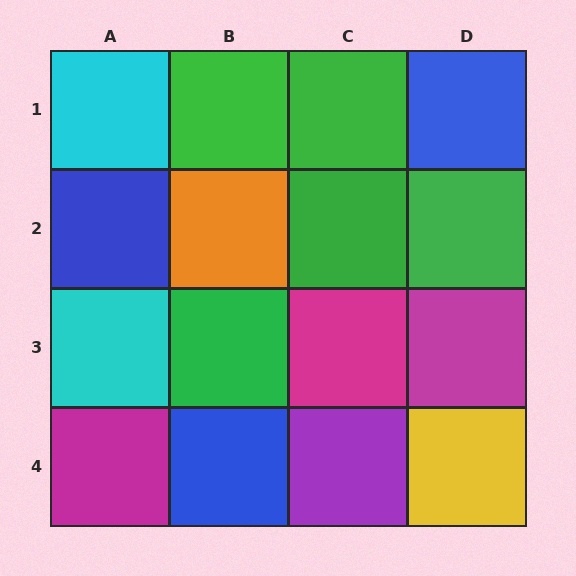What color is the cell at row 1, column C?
Green.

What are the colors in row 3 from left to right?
Cyan, green, magenta, magenta.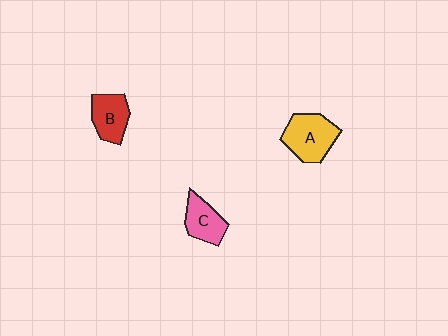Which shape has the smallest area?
Shape C (pink).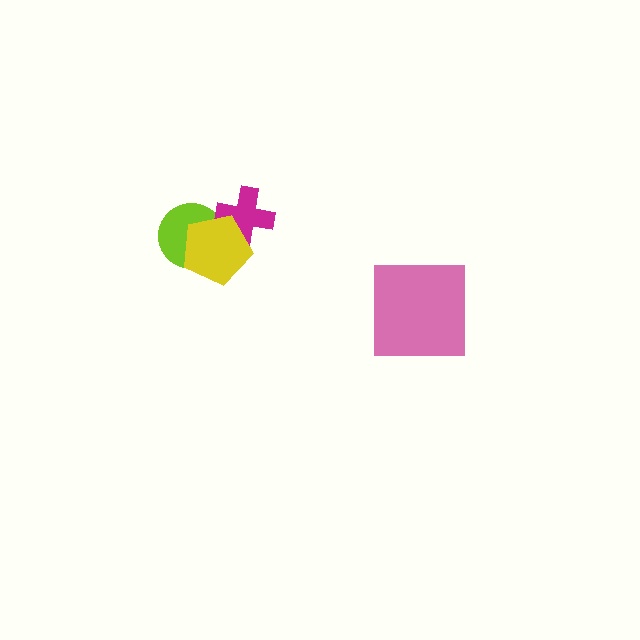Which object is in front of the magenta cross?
The yellow pentagon is in front of the magenta cross.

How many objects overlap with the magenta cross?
1 object overlaps with the magenta cross.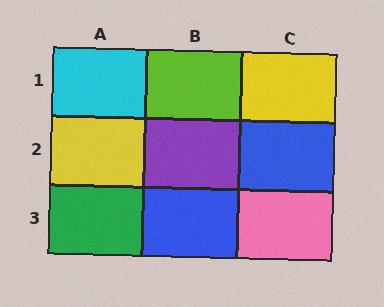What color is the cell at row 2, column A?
Yellow.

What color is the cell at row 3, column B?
Blue.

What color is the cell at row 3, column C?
Pink.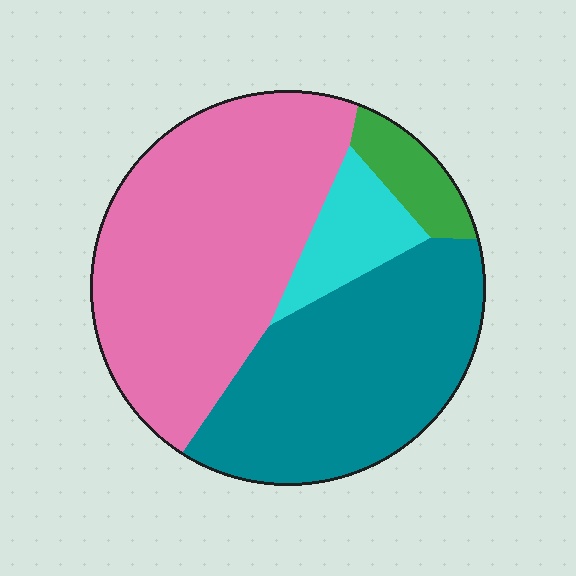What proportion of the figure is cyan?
Cyan takes up about one tenth (1/10) of the figure.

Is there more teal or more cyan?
Teal.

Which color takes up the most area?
Pink, at roughly 45%.